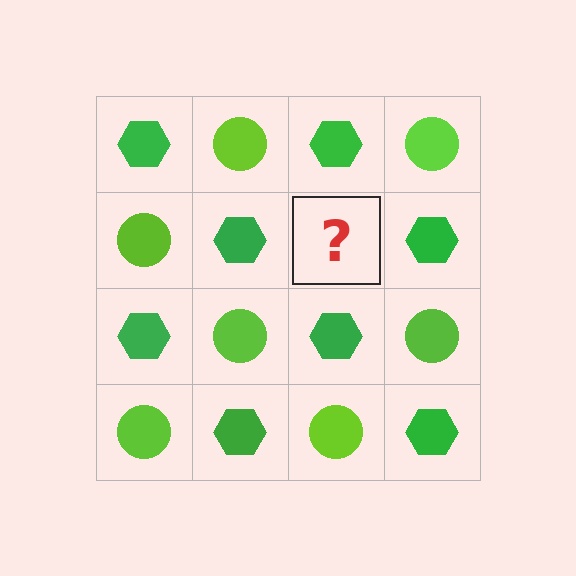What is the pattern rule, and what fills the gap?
The rule is that it alternates green hexagon and lime circle in a checkerboard pattern. The gap should be filled with a lime circle.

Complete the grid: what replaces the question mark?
The question mark should be replaced with a lime circle.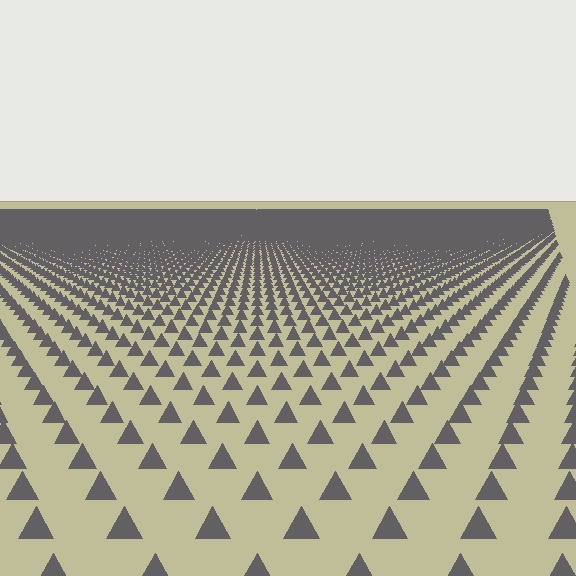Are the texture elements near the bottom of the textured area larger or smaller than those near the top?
Larger. Near the bottom, elements are closer to the viewer and appear at a bigger on-screen size.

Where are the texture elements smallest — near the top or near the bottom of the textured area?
Near the top.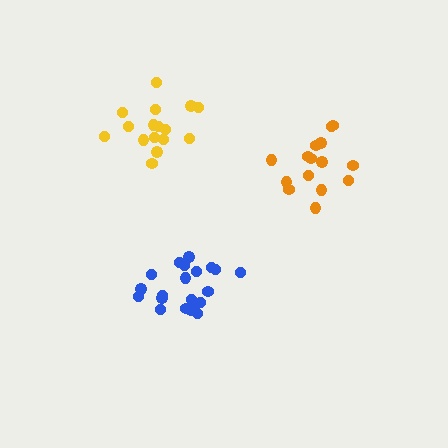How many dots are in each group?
Group 1: 15 dots, Group 2: 16 dots, Group 3: 21 dots (52 total).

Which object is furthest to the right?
The orange cluster is rightmost.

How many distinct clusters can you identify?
There are 3 distinct clusters.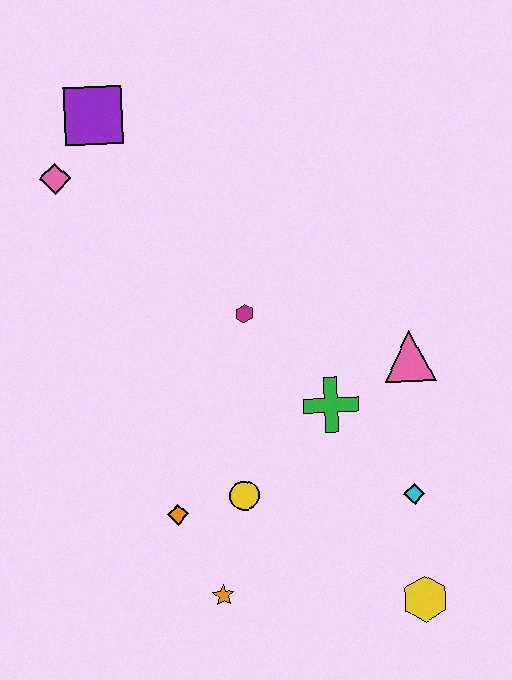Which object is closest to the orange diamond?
The yellow circle is closest to the orange diamond.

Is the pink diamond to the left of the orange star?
Yes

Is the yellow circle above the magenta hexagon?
No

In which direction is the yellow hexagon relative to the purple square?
The yellow hexagon is below the purple square.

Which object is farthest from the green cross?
The purple square is farthest from the green cross.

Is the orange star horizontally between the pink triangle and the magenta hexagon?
No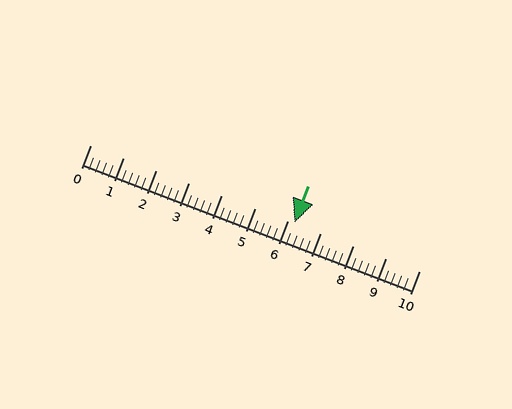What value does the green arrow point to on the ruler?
The green arrow points to approximately 6.2.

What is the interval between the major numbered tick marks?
The major tick marks are spaced 1 units apart.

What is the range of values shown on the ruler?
The ruler shows values from 0 to 10.